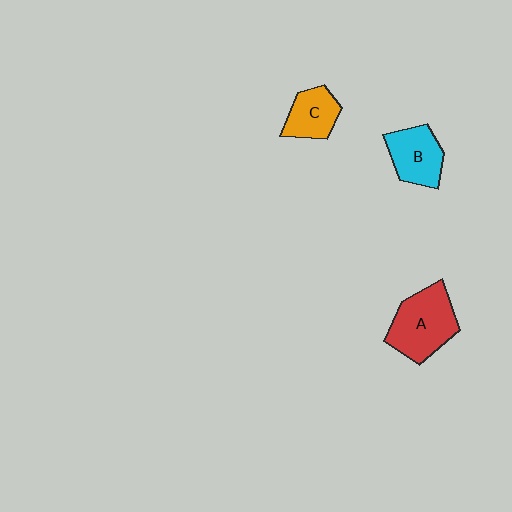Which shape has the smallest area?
Shape C (orange).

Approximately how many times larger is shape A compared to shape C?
Approximately 1.6 times.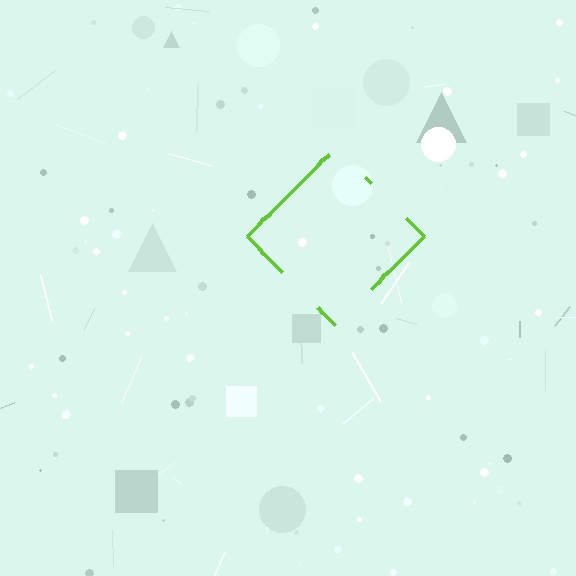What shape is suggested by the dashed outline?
The dashed outline suggests a diamond.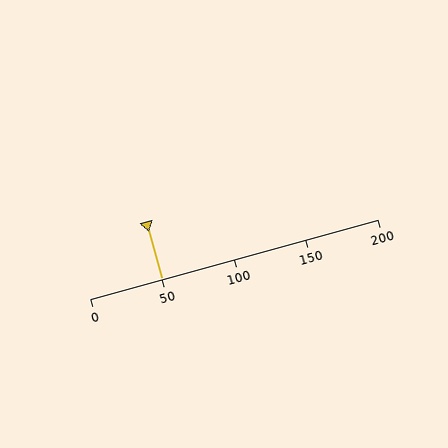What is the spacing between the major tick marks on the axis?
The major ticks are spaced 50 apart.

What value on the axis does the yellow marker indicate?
The marker indicates approximately 50.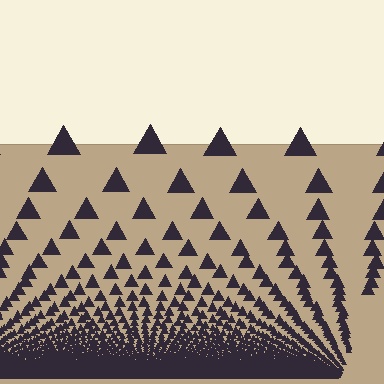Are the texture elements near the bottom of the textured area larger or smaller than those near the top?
Smaller. The gradient is inverted — elements near the bottom are smaller and denser.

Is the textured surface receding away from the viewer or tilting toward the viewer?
The surface appears to tilt toward the viewer. Texture elements get larger and sparser toward the top.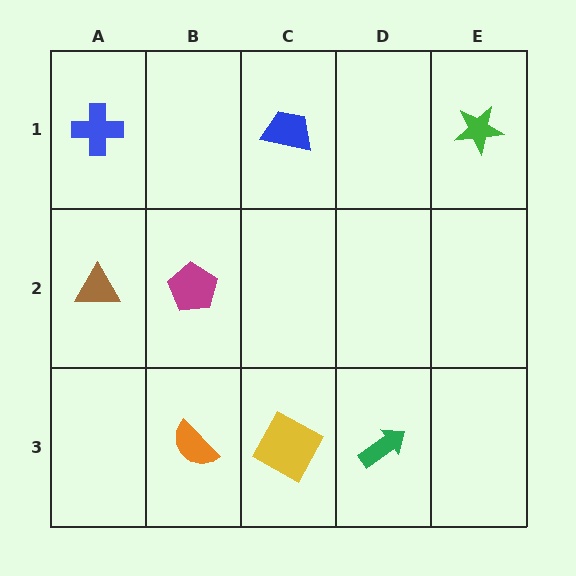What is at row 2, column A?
A brown triangle.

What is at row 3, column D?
A green arrow.